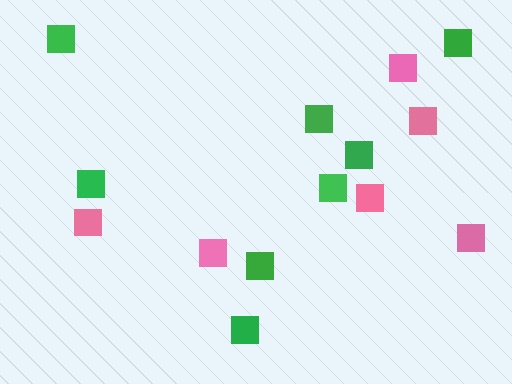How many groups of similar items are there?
There are 2 groups: one group of pink squares (6) and one group of green squares (8).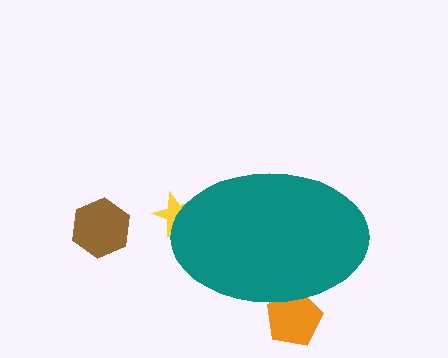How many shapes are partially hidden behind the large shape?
2 shapes are partially hidden.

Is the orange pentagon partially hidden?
Yes, the orange pentagon is partially hidden behind the teal ellipse.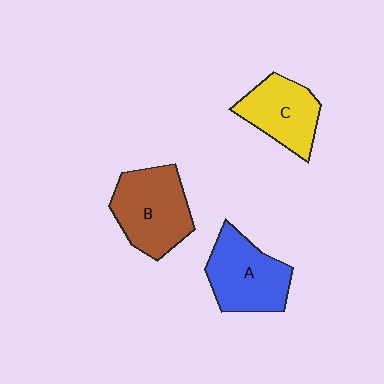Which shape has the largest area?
Shape B (brown).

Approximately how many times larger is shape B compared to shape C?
Approximately 1.2 times.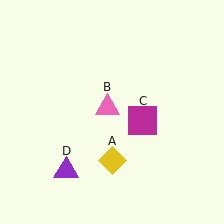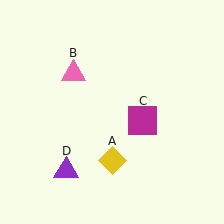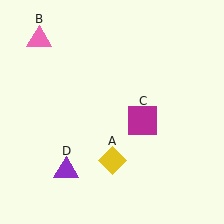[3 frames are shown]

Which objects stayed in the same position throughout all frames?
Yellow diamond (object A) and magenta square (object C) and purple triangle (object D) remained stationary.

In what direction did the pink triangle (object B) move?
The pink triangle (object B) moved up and to the left.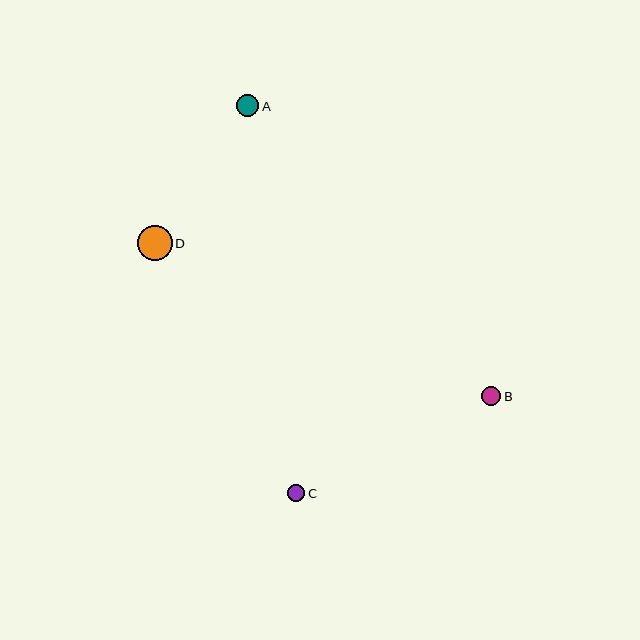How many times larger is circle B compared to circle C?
Circle B is approximately 1.1 times the size of circle C.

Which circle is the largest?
Circle D is the largest with a size of approximately 35 pixels.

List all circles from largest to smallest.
From largest to smallest: D, A, B, C.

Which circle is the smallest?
Circle C is the smallest with a size of approximately 17 pixels.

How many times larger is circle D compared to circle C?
Circle D is approximately 2.0 times the size of circle C.